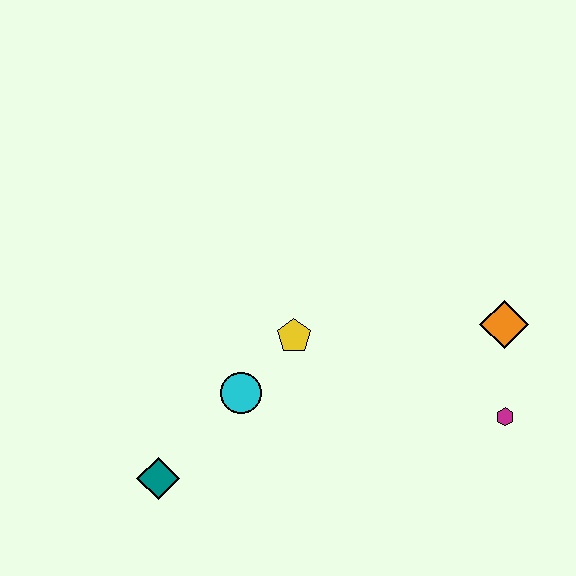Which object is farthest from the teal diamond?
The orange diamond is farthest from the teal diamond.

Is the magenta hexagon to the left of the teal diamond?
No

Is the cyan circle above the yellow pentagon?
No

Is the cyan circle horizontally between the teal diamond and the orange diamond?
Yes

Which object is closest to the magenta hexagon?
The orange diamond is closest to the magenta hexagon.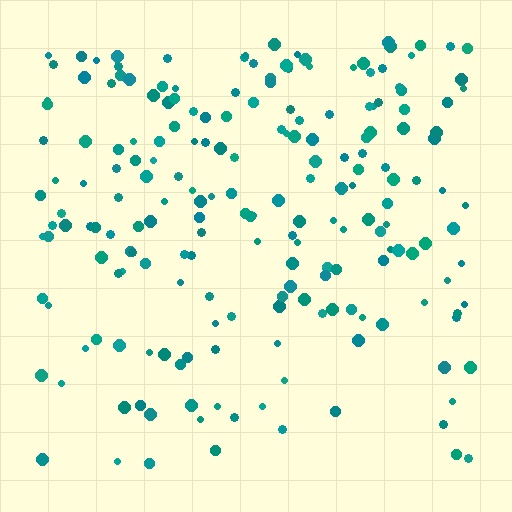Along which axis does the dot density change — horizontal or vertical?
Vertical.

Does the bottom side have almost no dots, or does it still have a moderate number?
Still a moderate number, just noticeably fewer than the top.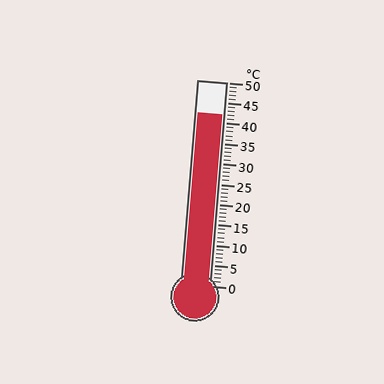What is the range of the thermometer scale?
The thermometer scale ranges from 0°C to 50°C.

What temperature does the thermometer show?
The thermometer shows approximately 42°C.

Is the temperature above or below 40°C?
The temperature is above 40°C.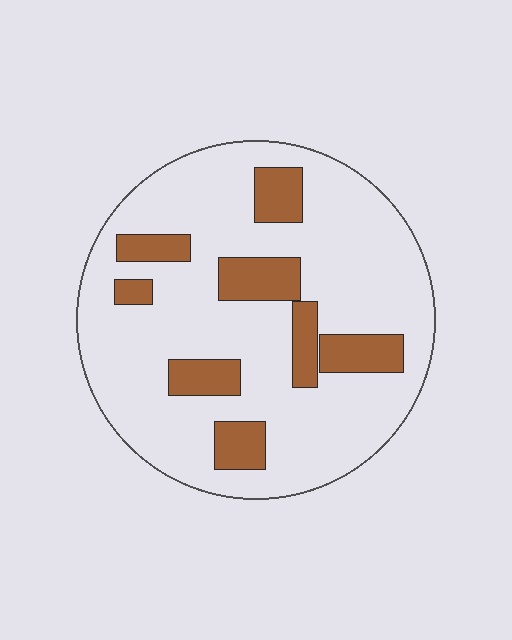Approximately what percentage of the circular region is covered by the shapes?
Approximately 20%.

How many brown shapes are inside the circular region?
8.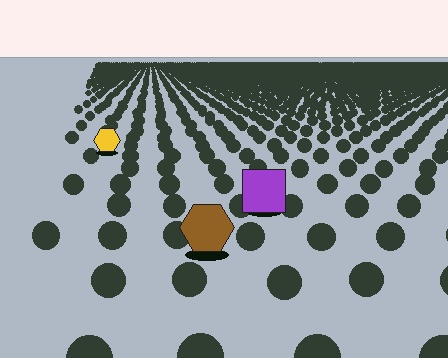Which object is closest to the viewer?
The brown hexagon is closest. The texture marks near it are larger and more spread out.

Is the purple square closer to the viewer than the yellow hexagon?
Yes. The purple square is closer — you can tell from the texture gradient: the ground texture is coarser near it.